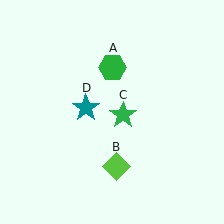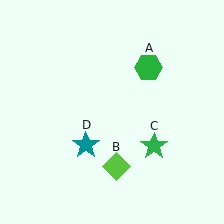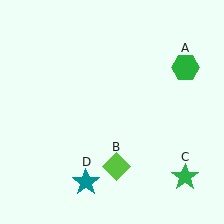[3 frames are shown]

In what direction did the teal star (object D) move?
The teal star (object D) moved down.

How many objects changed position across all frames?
3 objects changed position: green hexagon (object A), green star (object C), teal star (object D).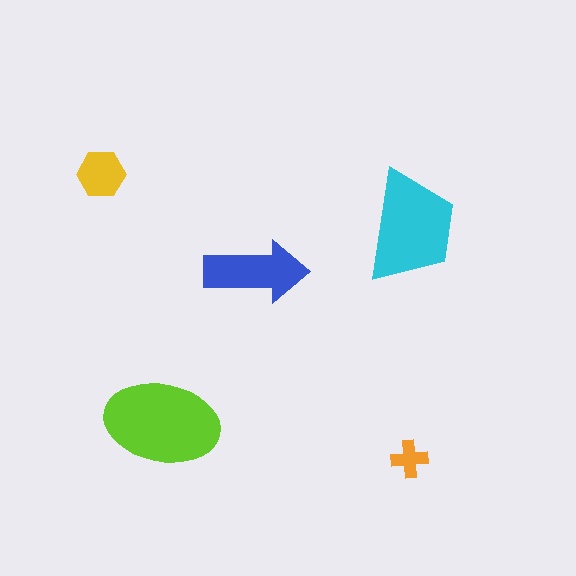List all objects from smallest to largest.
The orange cross, the yellow hexagon, the blue arrow, the cyan trapezoid, the lime ellipse.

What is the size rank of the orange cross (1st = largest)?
5th.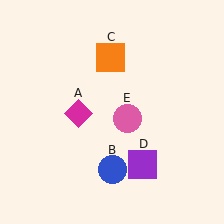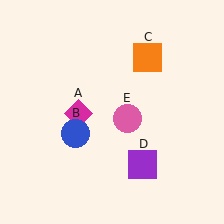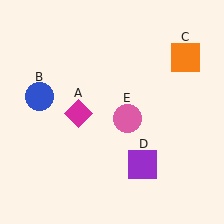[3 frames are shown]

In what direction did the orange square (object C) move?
The orange square (object C) moved right.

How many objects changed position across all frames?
2 objects changed position: blue circle (object B), orange square (object C).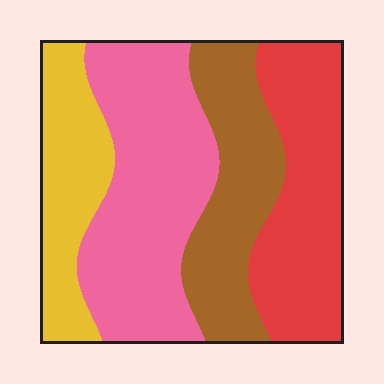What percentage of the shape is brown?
Brown covers about 20% of the shape.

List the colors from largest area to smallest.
From largest to smallest: pink, red, brown, yellow.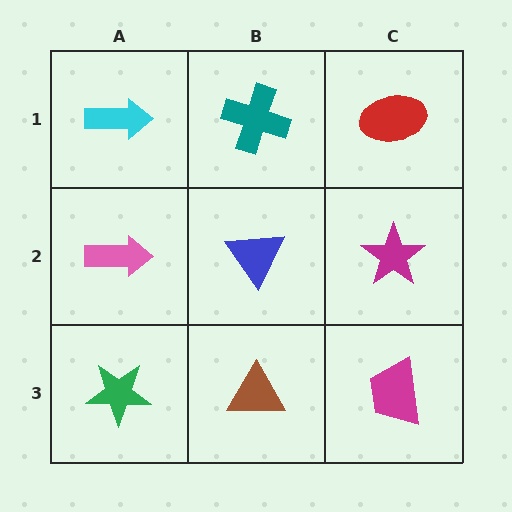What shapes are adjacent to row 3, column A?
A pink arrow (row 2, column A), a brown triangle (row 3, column B).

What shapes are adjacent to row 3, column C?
A magenta star (row 2, column C), a brown triangle (row 3, column B).